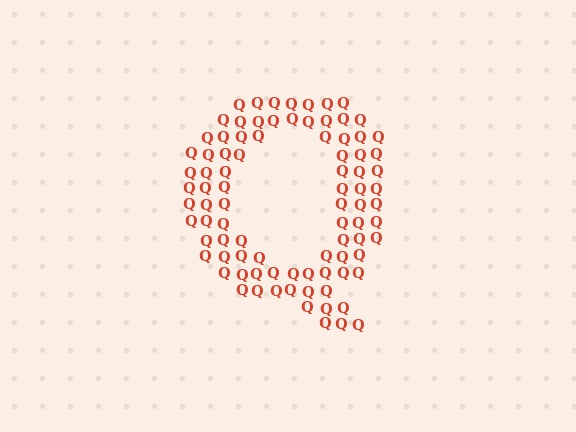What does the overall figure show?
The overall figure shows the letter Q.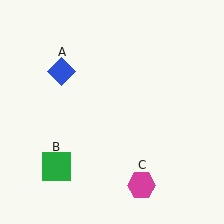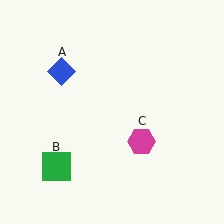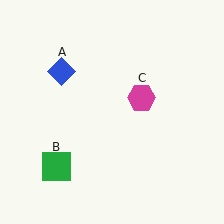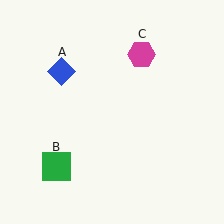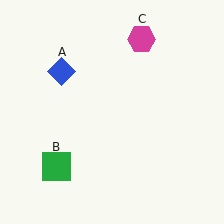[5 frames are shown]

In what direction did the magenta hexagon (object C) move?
The magenta hexagon (object C) moved up.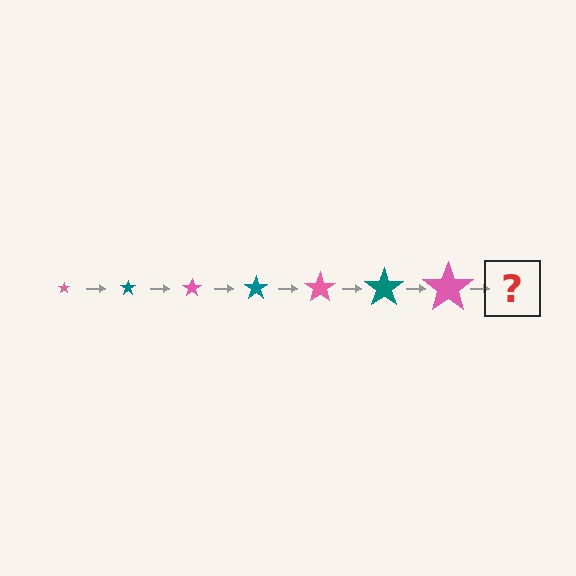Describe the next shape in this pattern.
It should be a teal star, larger than the previous one.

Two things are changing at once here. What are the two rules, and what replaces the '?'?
The two rules are that the star grows larger each step and the color cycles through pink and teal. The '?' should be a teal star, larger than the previous one.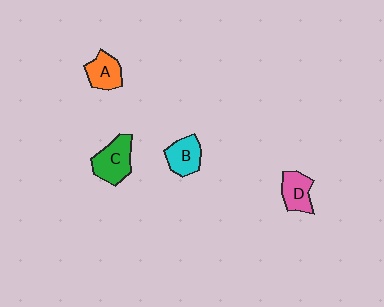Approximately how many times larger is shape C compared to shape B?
Approximately 1.3 times.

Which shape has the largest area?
Shape C (green).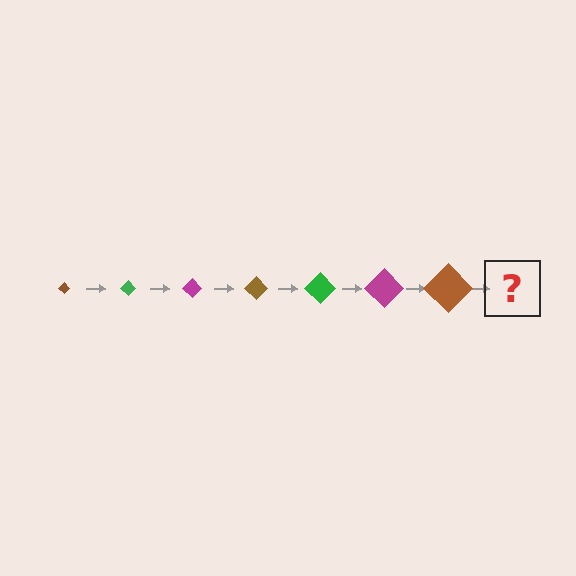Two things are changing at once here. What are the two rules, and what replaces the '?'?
The two rules are that the diamond grows larger each step and the color cycles through brown, green, and magenta. The '?' should be a green diamond, larger than the previous one.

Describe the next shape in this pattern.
It should be a green diamond, larger than the previous one.